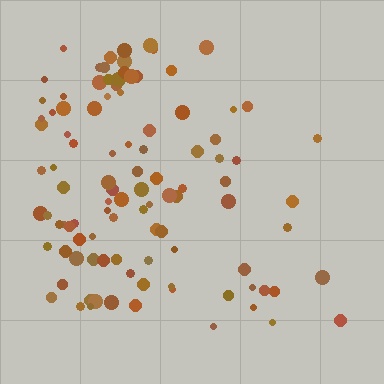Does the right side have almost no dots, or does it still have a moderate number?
Still a moderate number, just noticeably fewer than the left.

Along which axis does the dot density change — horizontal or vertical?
Horizontal.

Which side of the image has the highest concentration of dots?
The left.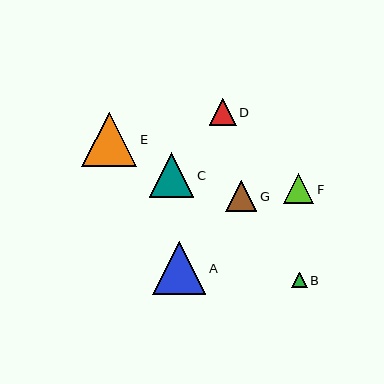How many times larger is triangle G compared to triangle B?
Triangle G is approximately 2.0 times the size of triangle B.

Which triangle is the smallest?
Triangle B is the smallest with a size of approximately 16 pixels.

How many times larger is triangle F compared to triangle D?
Triangle F is approximately 1.1 times the size of triangle D.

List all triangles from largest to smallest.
From largest to smallest: E, A, C, G, F, D, B.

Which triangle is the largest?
Triangle E is the largest with a size of approximately 55 pixels.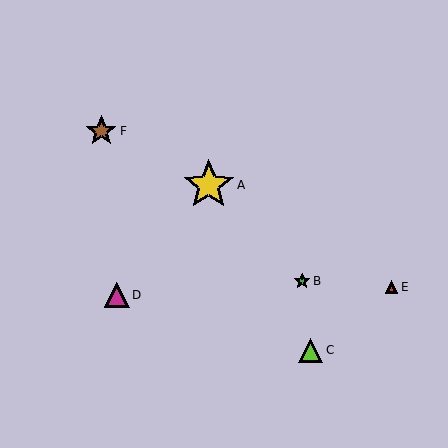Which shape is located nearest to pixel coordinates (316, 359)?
The lime triangle (labeled C) at (311, 350) is nearest to that location.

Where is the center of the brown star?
The center of the brown star is at (101, 131).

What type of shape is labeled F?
Shape F is a brown star.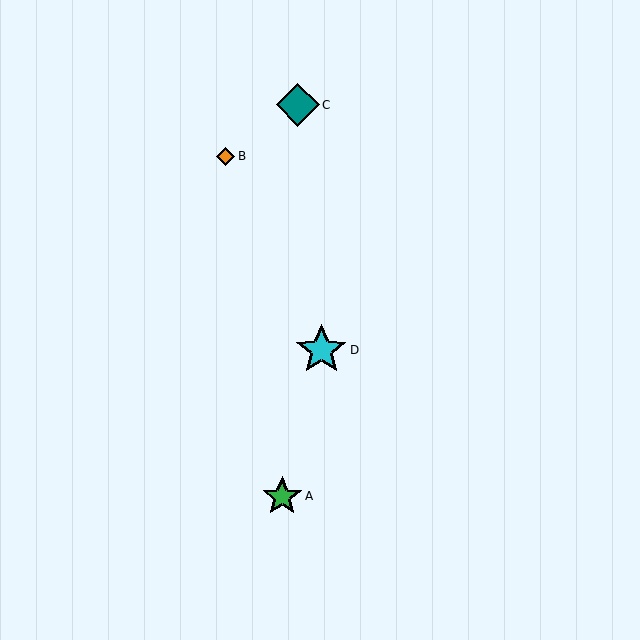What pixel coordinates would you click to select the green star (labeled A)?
Click at (282, 496) to select the green star A.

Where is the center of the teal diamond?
The center of the teal diamond is at (298, 105).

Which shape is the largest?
The cyan star (labeled D) is the largest.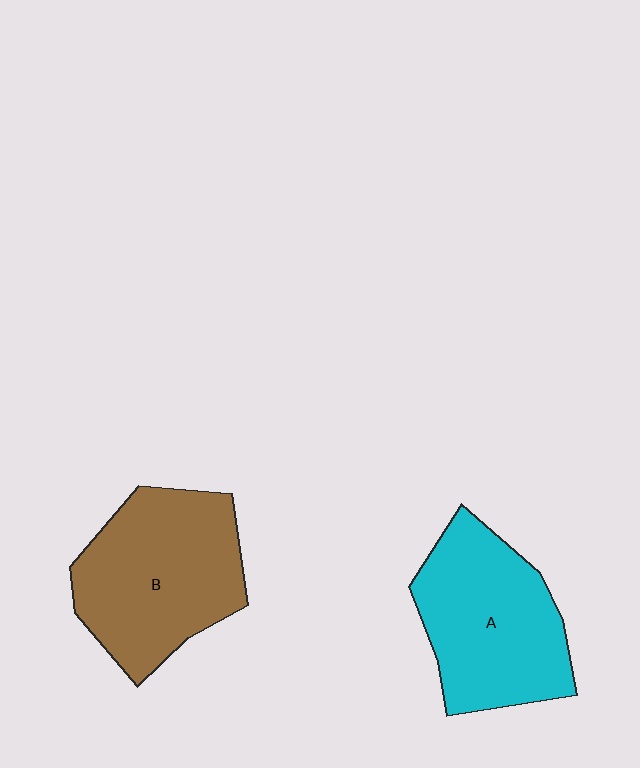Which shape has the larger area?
Shape B (brown).